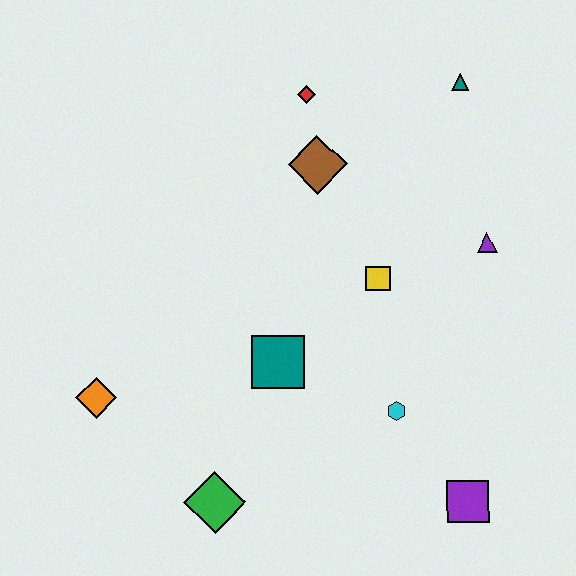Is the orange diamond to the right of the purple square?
No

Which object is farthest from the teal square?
The teal triangle is farthest from the teal square.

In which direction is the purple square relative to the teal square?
The purple square is to the right of the teal square.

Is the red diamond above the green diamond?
Yes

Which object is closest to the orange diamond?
The green diamond is closest to the orange diamond.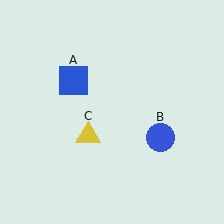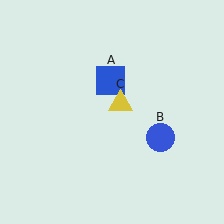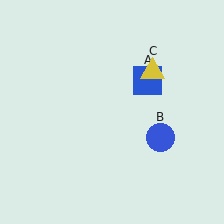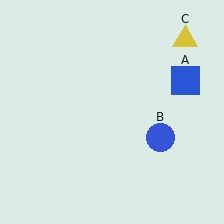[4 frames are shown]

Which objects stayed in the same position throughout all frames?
Blue circle (object B) remained stationary.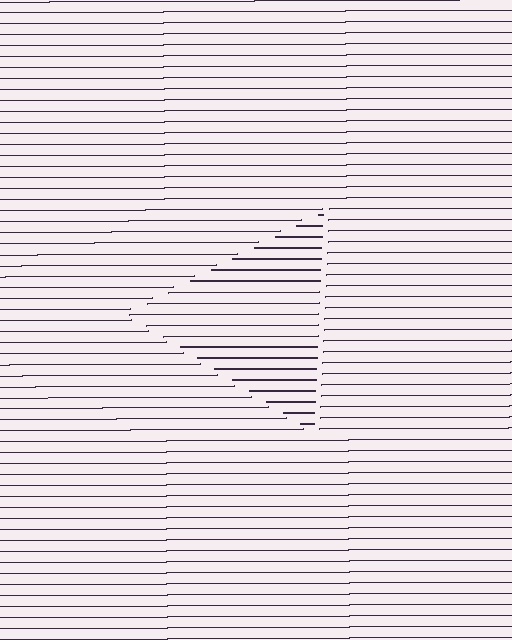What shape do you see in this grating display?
An illusory triangle. The interior of the shape contains the same grating, shifted by half a period — the contour is defined by the phase discontinuity where line-ends from the inner and outer gratings abut.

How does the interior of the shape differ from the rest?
The interior of the shape contains the same grating, shifted by half a period — the contour is defined by the phase discontinuity where line-ends from the inner and outer gratings abut.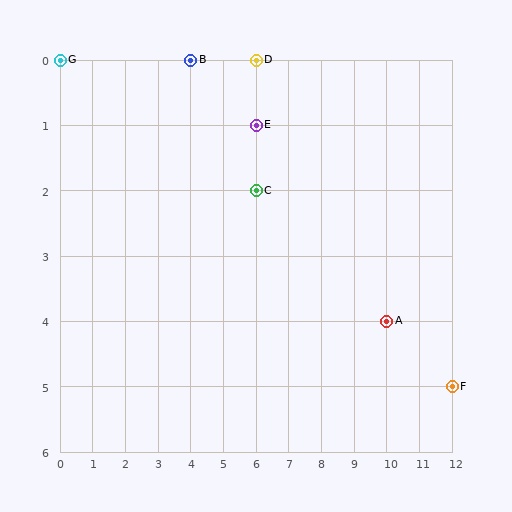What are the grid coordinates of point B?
Point B is at grid coordinates (4, 0).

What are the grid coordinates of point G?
Point G is at grid coordinates (0, 0).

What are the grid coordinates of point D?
Point D is at grid coordinates (6, 0).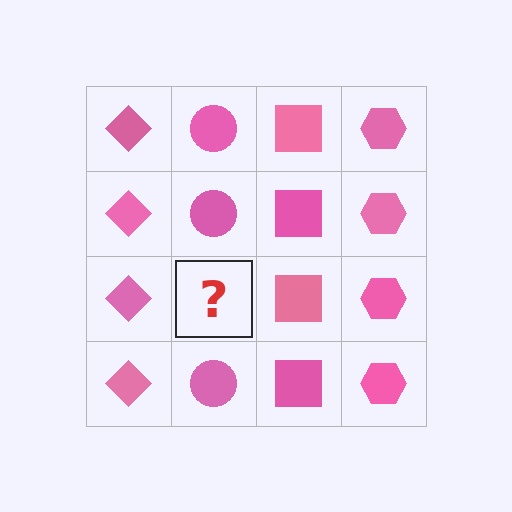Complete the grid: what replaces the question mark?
The question mark should be replaced with a pink circle.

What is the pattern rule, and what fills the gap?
The rule is that each column has a consistent shape. The gap should be filled with a pink circle.